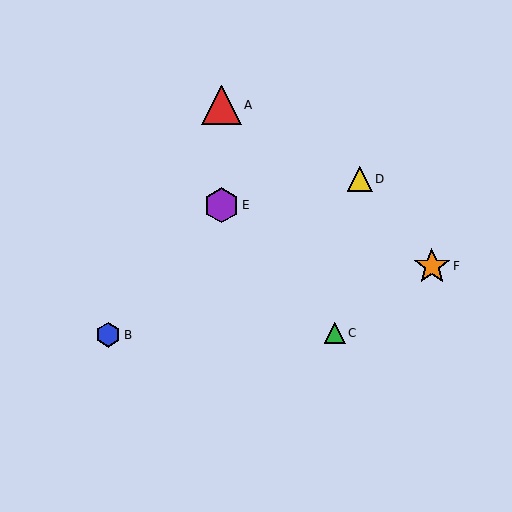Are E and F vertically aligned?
No, E is at x≈222 and F is at x≈432.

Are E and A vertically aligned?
Yes, both are at x≈222.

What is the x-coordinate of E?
Object E is at x≈222.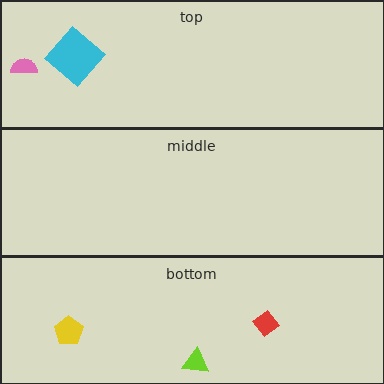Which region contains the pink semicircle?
The top region.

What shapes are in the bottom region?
The yellow pentagon, the lime triangle, the red diamond.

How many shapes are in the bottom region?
3.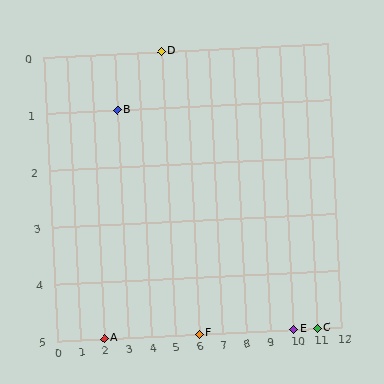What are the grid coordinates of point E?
Point E is at grid coordinates (10, 5).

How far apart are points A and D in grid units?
Points A and D are 3 columns and 5 rows apart (about 5.8 grid units diagonally).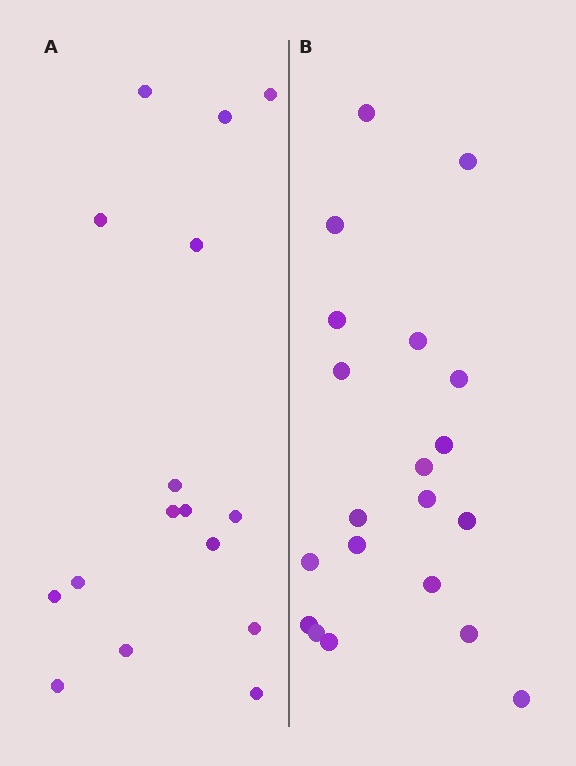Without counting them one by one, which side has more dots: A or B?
Region B (the right region) has more dots.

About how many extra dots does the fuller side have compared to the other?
Region B has about 4 more dots than region A.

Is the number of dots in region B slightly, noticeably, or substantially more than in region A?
Region B has noticeably more, but not dramatically so. The ratio is roughly 1.2 to 1.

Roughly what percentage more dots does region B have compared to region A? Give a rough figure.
About 25% more.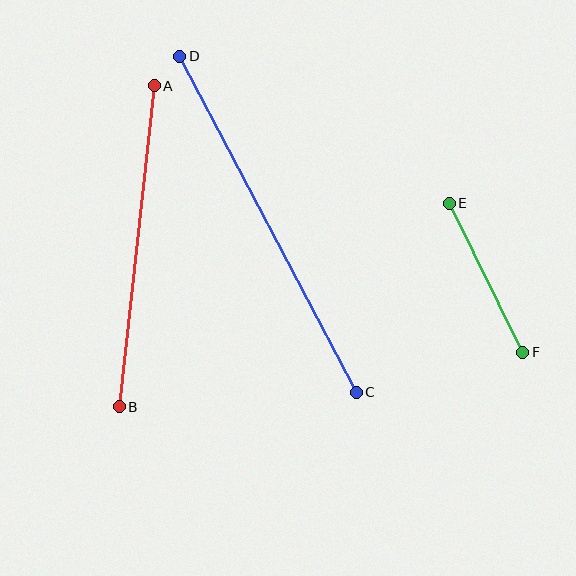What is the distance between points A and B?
The distance is approximately 323 pixels.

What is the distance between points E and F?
The distance is approximately 166 pixels.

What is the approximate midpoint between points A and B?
The midpoint is at approximately (137, 246) pixels.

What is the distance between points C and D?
The distance is approximately 380 pixels.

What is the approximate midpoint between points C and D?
The midpoint is at approximately (268, 224) pixels.